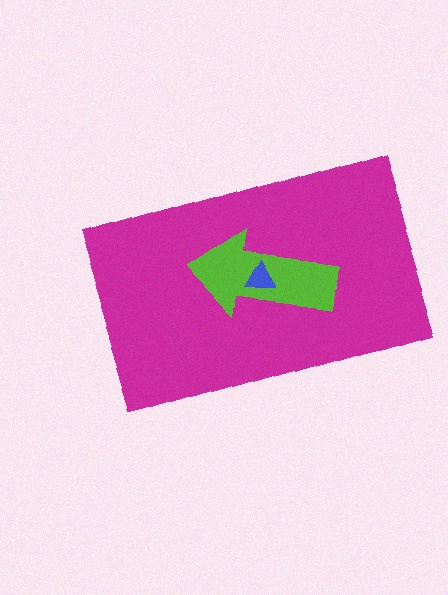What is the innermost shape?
The blue triangle.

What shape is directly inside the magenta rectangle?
The lime arrow.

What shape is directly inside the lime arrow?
The blue triangle.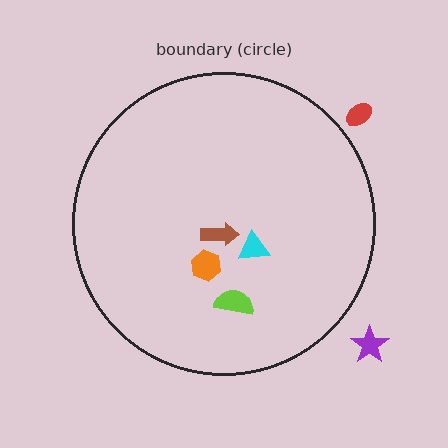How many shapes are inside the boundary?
4 inside, 2 outside.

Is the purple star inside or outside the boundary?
Outside.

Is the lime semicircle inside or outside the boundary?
Inside.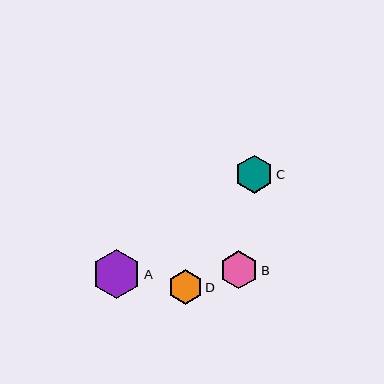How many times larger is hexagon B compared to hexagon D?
Hexagon B is approximately 1.1 times the size of hexagon D.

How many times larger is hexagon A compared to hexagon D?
Hexagon A is approximately 1.4 times the size of hexagon D.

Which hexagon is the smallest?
Hexagon D is the smallest with a size of approximately 35 pixels.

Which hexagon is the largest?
Hexagon A is the largest with a size of approximately 49 pixels.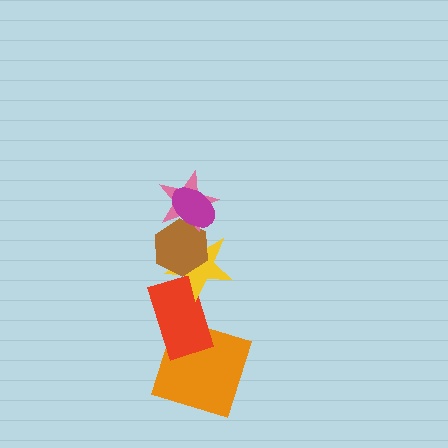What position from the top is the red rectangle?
The red rectangle is 5th from the top.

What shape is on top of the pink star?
The magenta ellipse is on top of the pink star.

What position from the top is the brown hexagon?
The brown hexagon is 3rd from the top.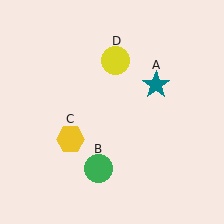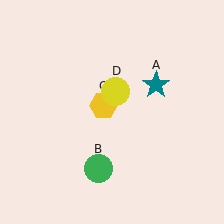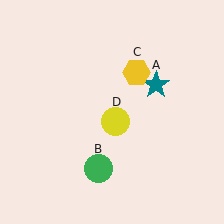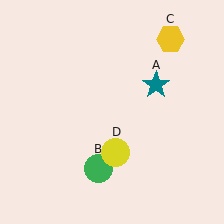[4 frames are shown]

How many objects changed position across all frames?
2 objects changed position: yellow hexagon (object C), yellow circle (object D).